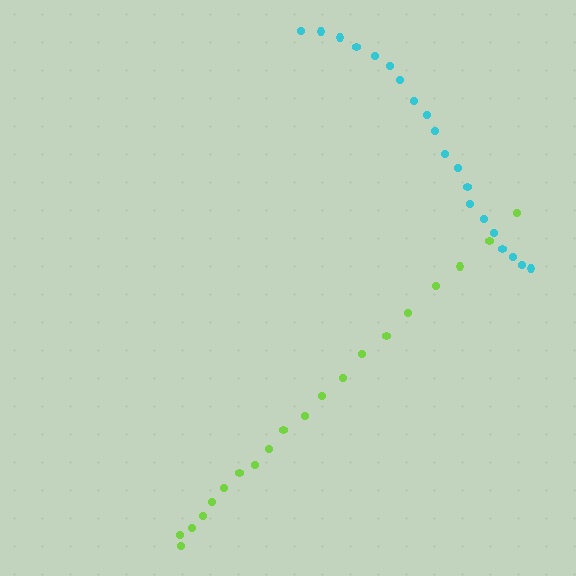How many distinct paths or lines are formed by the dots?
There are 2 distinct paths.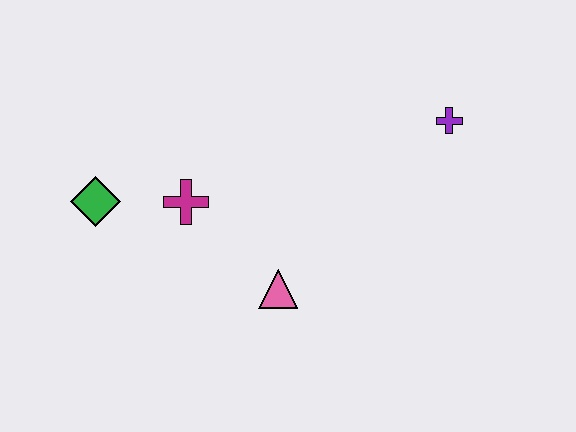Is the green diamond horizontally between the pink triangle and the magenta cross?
No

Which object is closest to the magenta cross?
The green diamond is closest to the magenta cross.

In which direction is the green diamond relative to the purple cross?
The green diamond is to the left of the purple cross.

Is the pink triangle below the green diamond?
Yes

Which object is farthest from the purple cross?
The green diamond is farthest from the purple cross.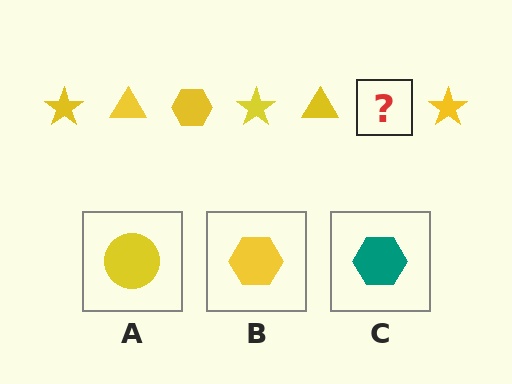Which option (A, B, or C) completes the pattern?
B.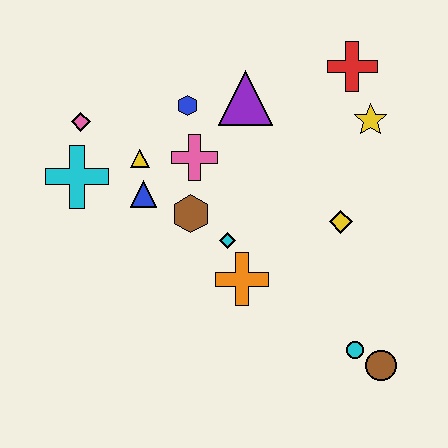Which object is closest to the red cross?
The yellow star is closest to the red cross.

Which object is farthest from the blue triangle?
The brown circle is farthest from the blue triangle.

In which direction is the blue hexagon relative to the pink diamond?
The blue hexagon is to the right of the pink diamond.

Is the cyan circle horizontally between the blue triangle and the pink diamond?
No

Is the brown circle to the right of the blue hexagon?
Yes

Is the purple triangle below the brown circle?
No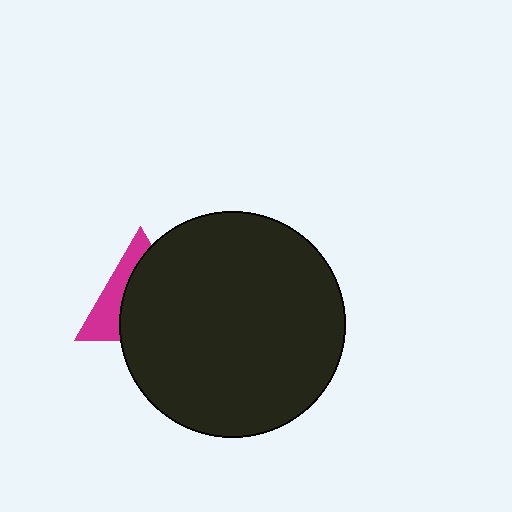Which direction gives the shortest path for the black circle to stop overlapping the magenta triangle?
Moving right gives the shortest separation.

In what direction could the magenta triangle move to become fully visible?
The magenta triangle could move left. That would shift it out from behind the black circle entirely.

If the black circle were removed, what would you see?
You would see the complete magenta triangle.